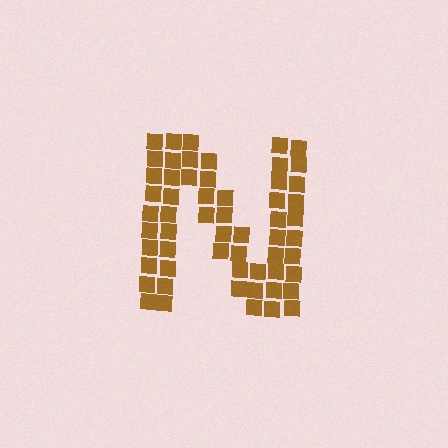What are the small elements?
The small elements are squares.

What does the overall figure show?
The overall figure shows the letter N.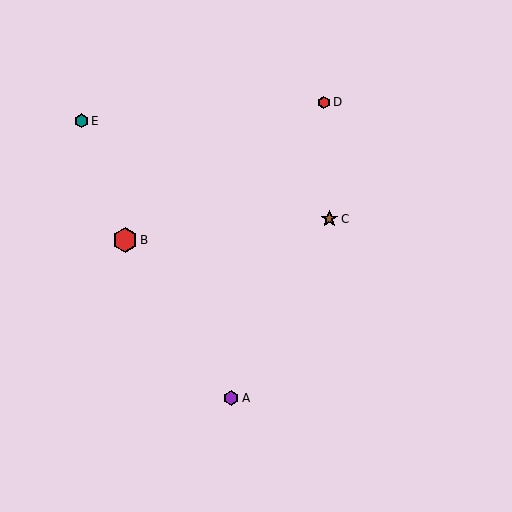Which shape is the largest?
The red hexagon (labeled B) is the largest.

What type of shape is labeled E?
Shape E is a teal hexagon.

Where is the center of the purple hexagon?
The center of the purple hexagon is at (231, 398).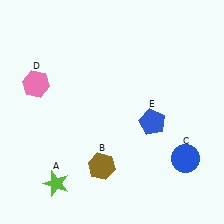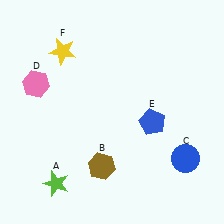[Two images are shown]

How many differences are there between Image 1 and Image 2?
There is 1 difference between the two images.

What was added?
A yellow star (F) was added in Image 2.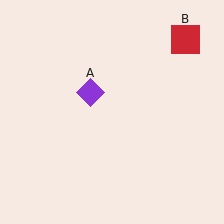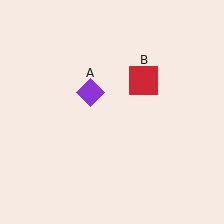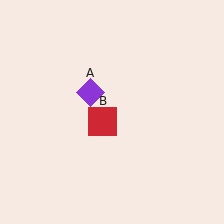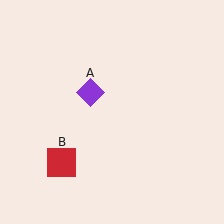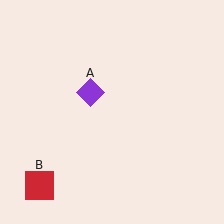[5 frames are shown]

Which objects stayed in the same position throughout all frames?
Purple diamond (object A) remained stationary.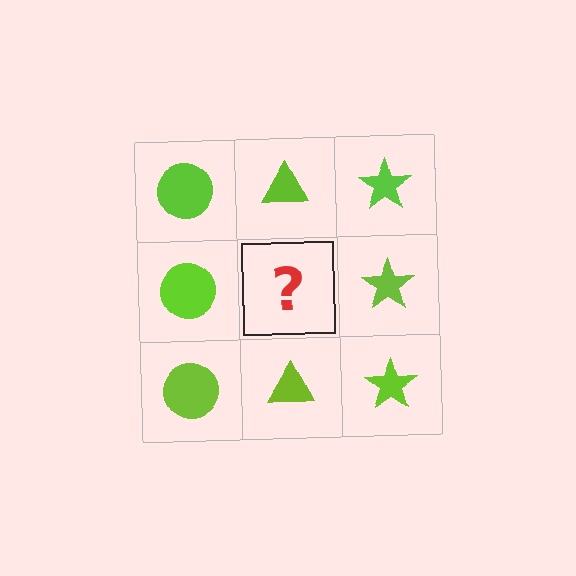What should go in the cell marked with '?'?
The missing cell should contain a lime triangle.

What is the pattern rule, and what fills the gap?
The rule is that each column has a consistent shape. The gap should be filled with a lime triangle.